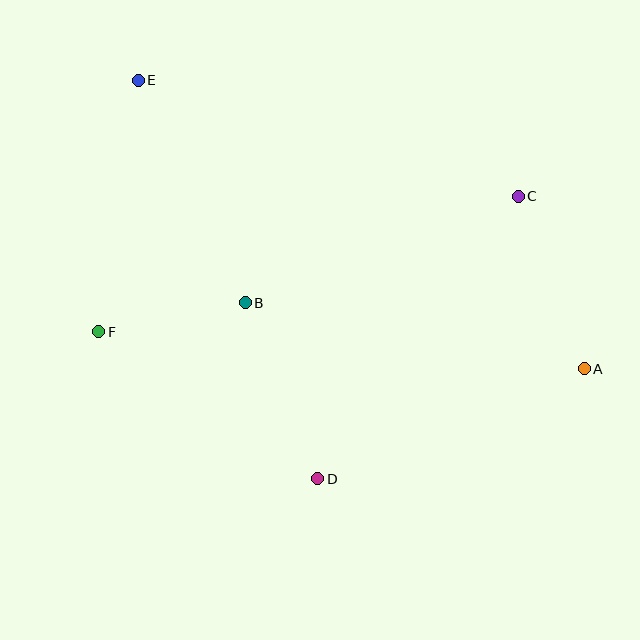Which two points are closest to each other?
Points B and F are closest to each other.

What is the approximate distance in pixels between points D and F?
The distance between D and F is approximately 264 pixels.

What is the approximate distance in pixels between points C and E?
The distance between C and E is approximately 397 pixels.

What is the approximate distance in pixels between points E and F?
The distance between E and F is approximately 255 pixels.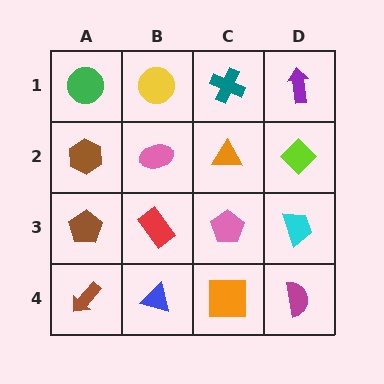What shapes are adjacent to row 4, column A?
A brown pentagon (row 3, column A), a blue triangle (row 4, column B).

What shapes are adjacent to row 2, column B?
A yellow circle (row 1, column B), a red rectangle (row 3, column B), a brown hexagon (row 2, column A), an orange triangle (row 2, column C).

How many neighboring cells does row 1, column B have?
3.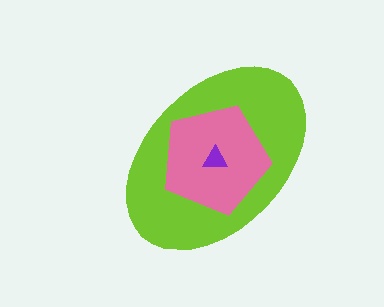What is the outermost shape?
The lime ellipse.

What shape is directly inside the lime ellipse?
The pink pentagon.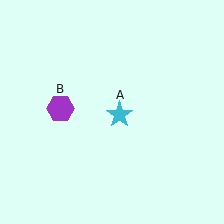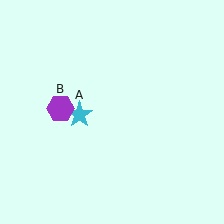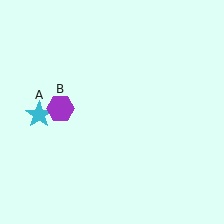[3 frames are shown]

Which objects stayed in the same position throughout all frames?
Purple hexagon (object B) remained stationary.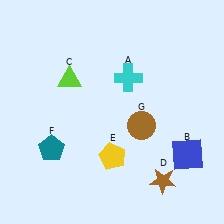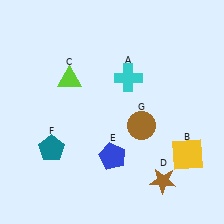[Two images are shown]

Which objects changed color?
B changed from blue to yellow. E changed from yellow to blue.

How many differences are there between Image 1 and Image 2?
There are 2 differences between the two images.